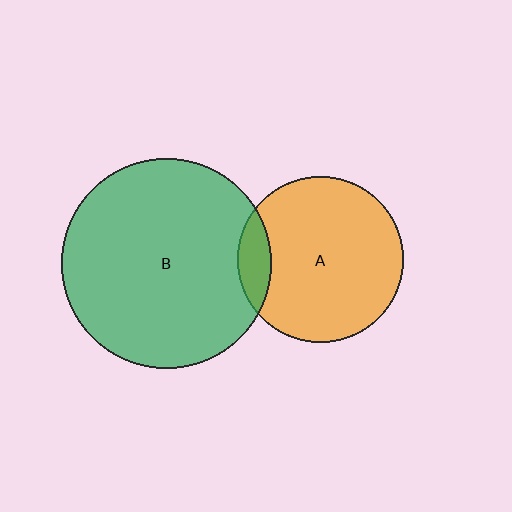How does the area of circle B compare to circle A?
Approximately 1.6 times.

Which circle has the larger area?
Circle B (green).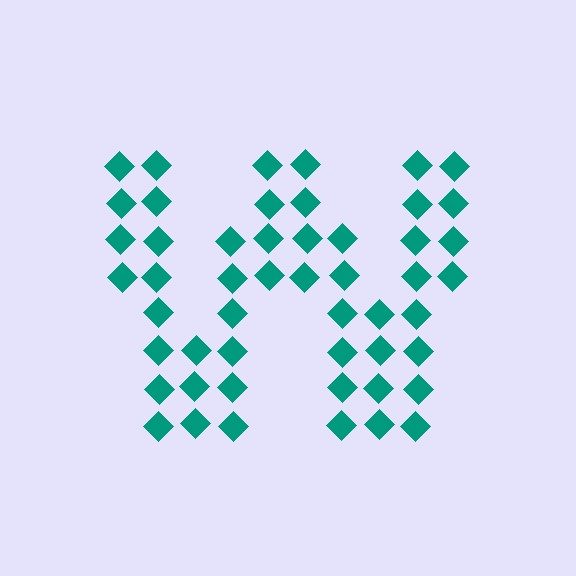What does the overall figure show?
The overall figure shows the letter W.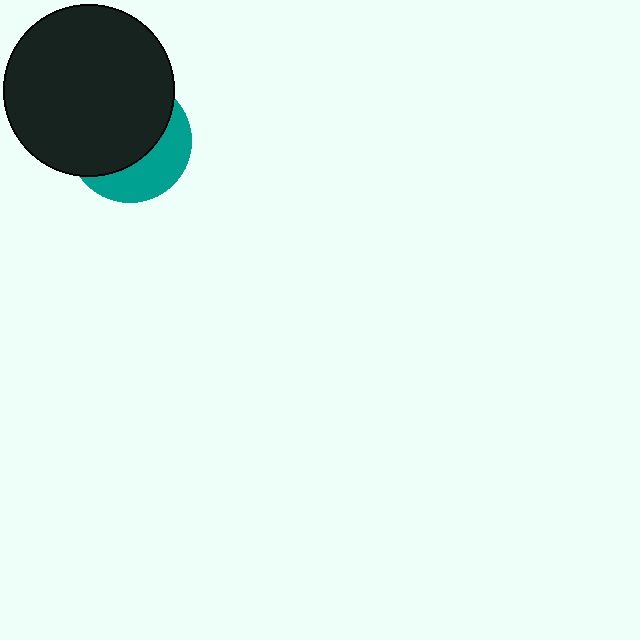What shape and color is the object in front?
The object in front is a black circle.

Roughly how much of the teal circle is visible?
A small part of it is visible (roughly 37%).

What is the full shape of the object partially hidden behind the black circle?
The partially hidden object is a teal circle.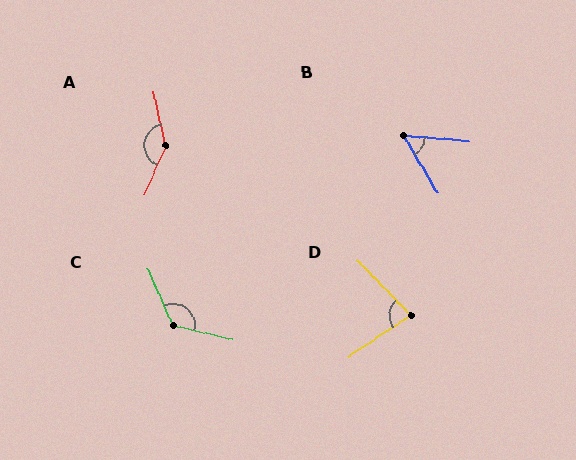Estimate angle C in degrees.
Approximately 126 degrees.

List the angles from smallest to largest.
B (55°), D (79°), C (126°), A (144°).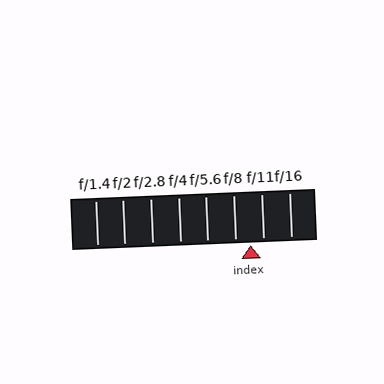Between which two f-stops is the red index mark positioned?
The index mark is between f/8 and f/11.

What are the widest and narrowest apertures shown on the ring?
The widest aperture shown is f/1.4 and the narrowest is f/16.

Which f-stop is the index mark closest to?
The index mark is closest to f/11.